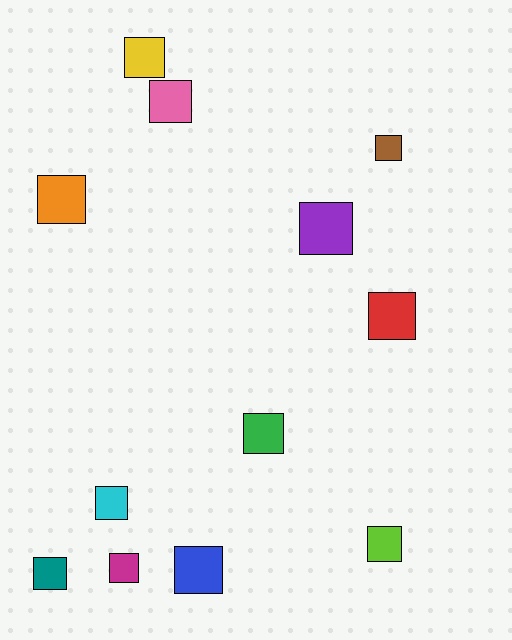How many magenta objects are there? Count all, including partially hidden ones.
There is 1 magenta object.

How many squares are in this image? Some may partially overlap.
There are 12 squares.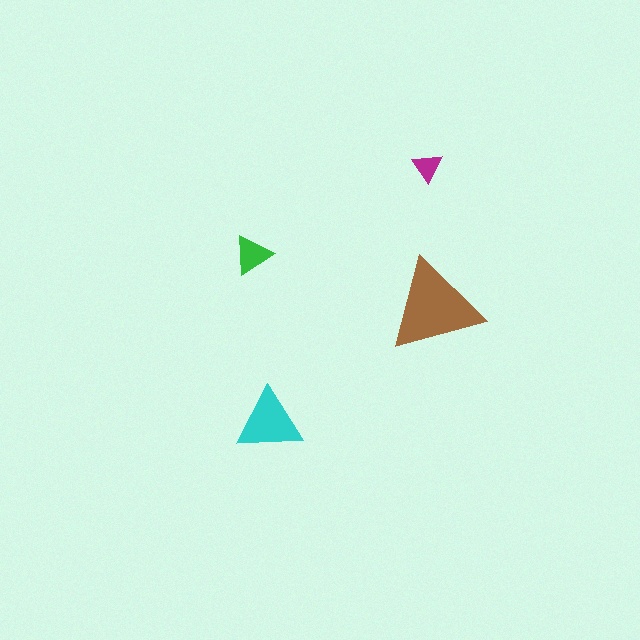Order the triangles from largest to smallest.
the brown one, the cyan one, the green one, the magenta one.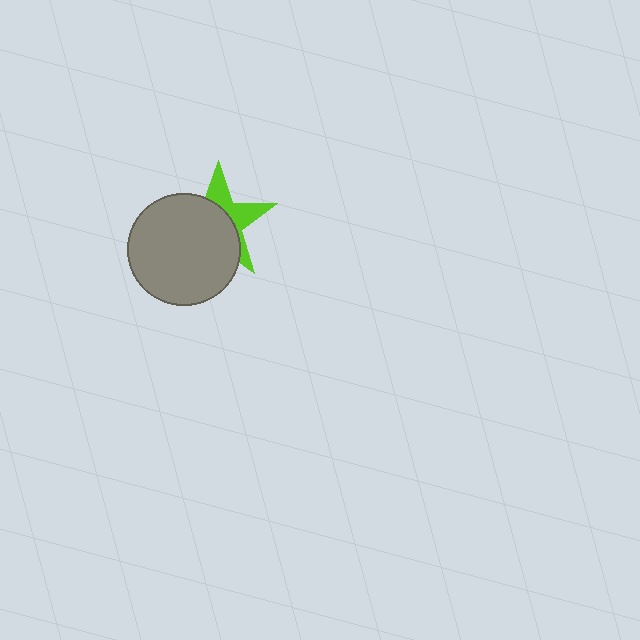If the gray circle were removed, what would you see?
You would see the complete lime star.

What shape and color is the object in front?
The object in front is a gray circle.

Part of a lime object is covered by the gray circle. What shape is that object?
It is a star.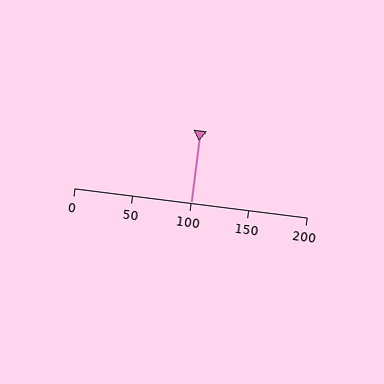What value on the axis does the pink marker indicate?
The marker indicates approximately 100.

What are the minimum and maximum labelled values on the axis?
The axis runs from 0 to 200.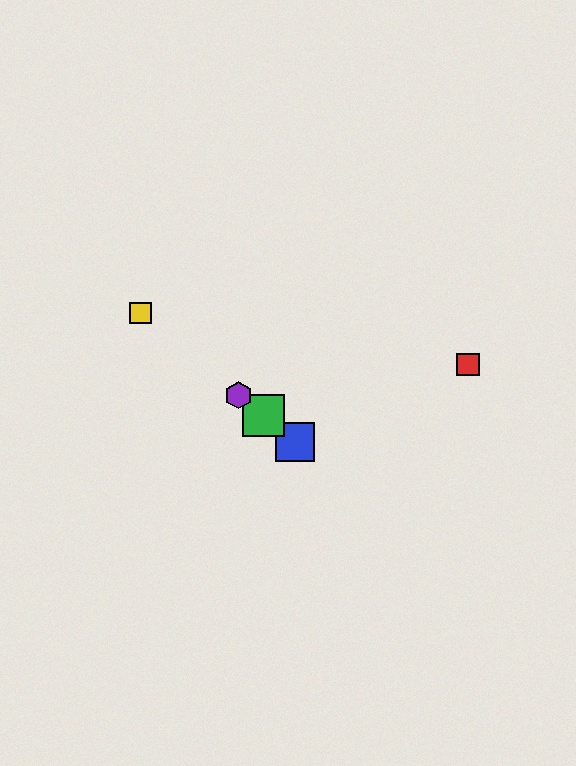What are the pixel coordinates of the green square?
The green square is at (264, 416).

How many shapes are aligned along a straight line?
4 shapes (the blue square, the green square, the yellow square, the purple hexagon) are aligned along a straight line.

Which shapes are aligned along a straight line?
The blue square, the green square, the yellow square, the purple hexagon are aligned along a straight line.